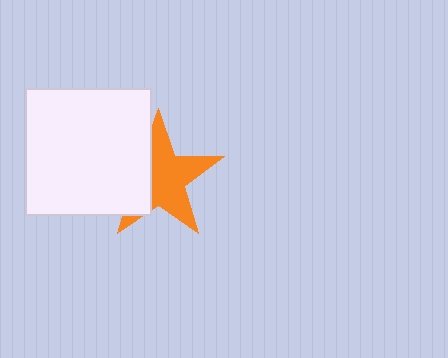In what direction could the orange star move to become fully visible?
The orange star could move right. That would shift it out from behind the white rectangle entirely.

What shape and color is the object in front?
The object in front is a white rectangle.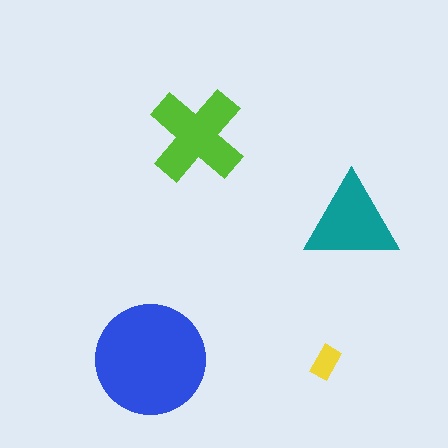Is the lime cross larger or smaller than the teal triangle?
Larger.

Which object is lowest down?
The yellow rectangle is bottommost.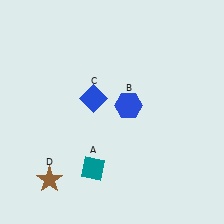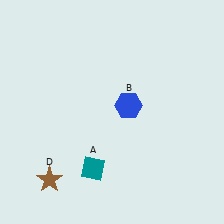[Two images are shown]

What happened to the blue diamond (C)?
The blue diamond (C) was removed in Image 2. It was in the top-left area of Image 1.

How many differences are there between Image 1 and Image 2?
There is 1 difference between the two images.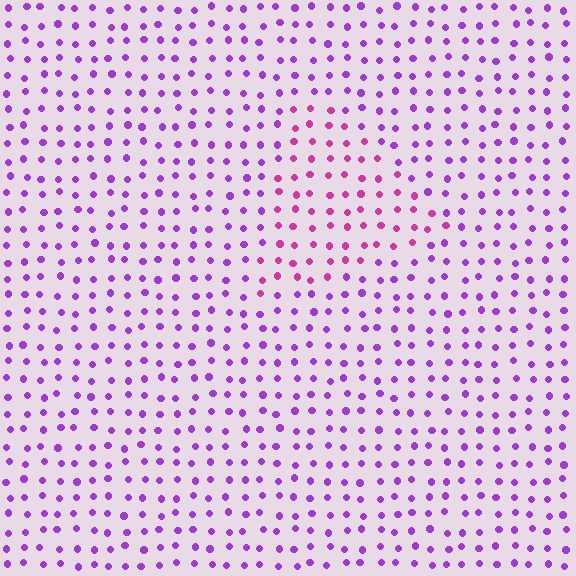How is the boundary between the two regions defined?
The boundary is defined purely by a slight shift in hue (about 35 degrees). Spacing, size, and orientation are identical on both sides.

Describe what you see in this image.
The image is filled with small purple elements in a uniform arrangement. A triangle-shaped region is visible where the elements are tinted to a slightly different hue, forming a subtle color boundary.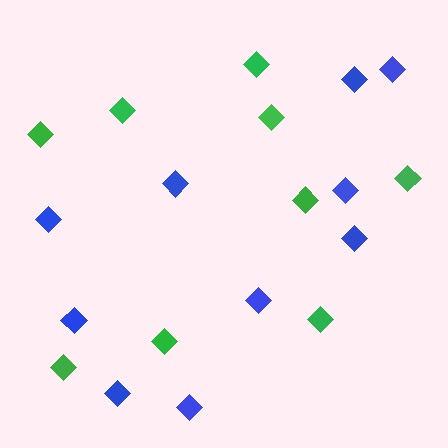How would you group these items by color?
There are 2 groups: one group of green diamonds (9) and one group of blue diamonds (10).